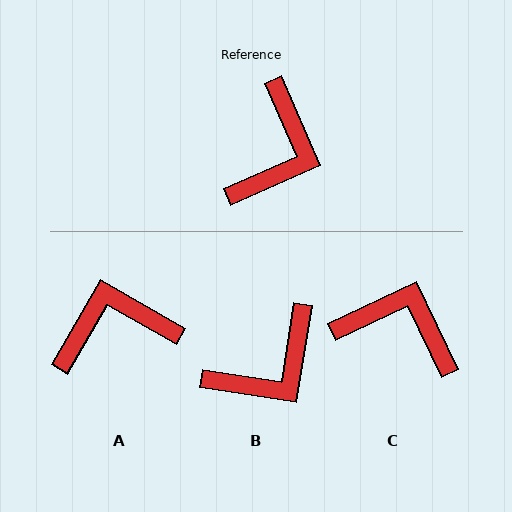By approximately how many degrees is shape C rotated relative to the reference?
Approximately 92 degrees counter-clockwise.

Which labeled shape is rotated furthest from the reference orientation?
A, about 127 degrees away.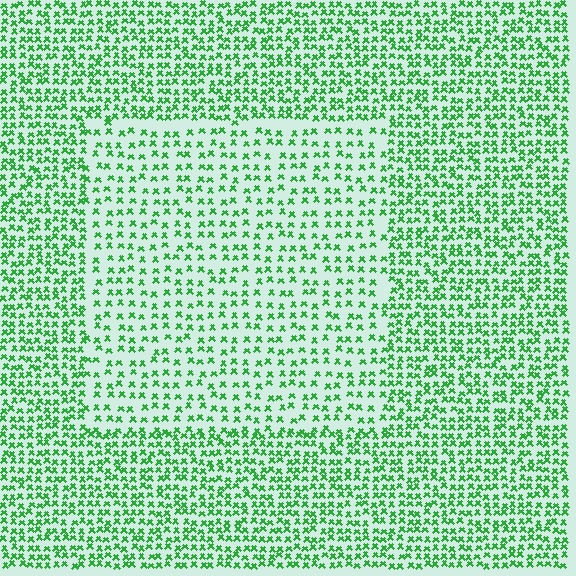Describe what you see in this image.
The image contains small green elements arranged at two different densities. A rectangle-shaped region is visible where the elements are less densely packed than the surrounding area.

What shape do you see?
I see a rectangle.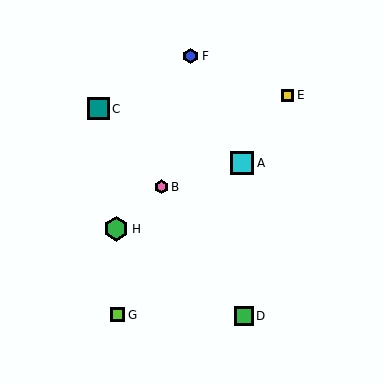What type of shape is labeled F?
Shape F is a blue hexagon.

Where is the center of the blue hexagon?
The center of the blue hexagon is at (191, 56).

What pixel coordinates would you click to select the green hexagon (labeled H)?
Click at (116, 229) to select the green hexagon H.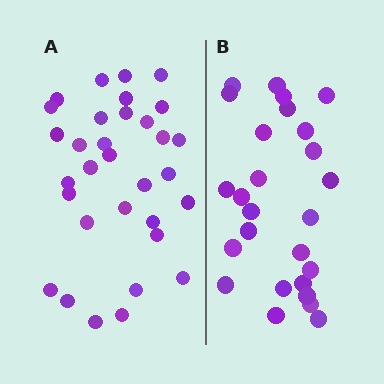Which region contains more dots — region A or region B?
Region A (the left region) has more dots.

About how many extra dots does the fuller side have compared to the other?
Region A has about 6 more dots than region B.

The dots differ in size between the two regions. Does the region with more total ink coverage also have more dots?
No. Region B has more total ink coverage because its dots are larger, but region A actually contains more individual dots. Total area can be misleading — the number of items is what matters here.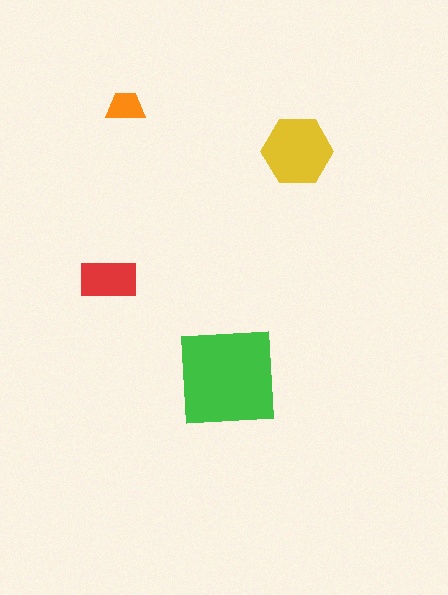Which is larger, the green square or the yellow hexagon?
The green square.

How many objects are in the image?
There are 4 objects in the image.